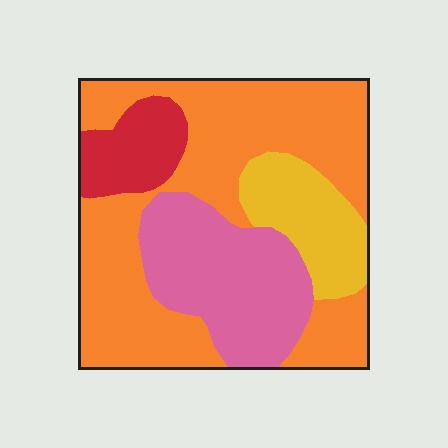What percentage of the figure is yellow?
Yellow takes up about one eighth (1/8) of the figure.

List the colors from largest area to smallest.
From largest to smallest: orange, pink, yellow, red.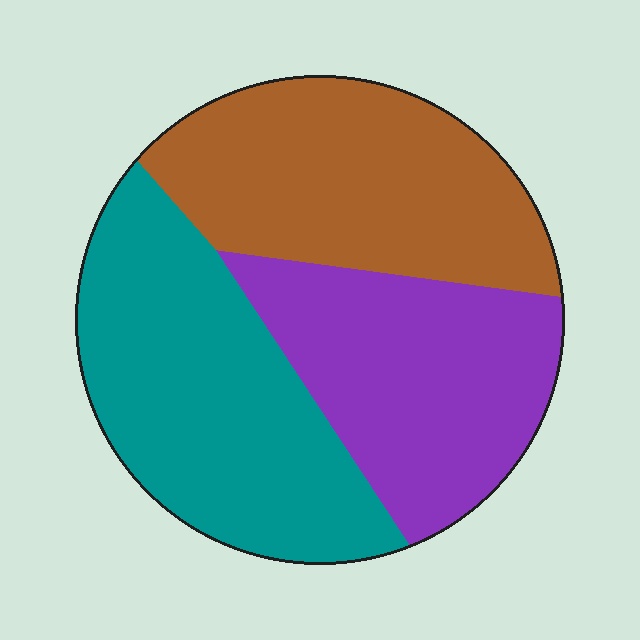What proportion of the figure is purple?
Purple covers about 30% of the figure.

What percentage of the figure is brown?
Brown covers around 35% of the figure.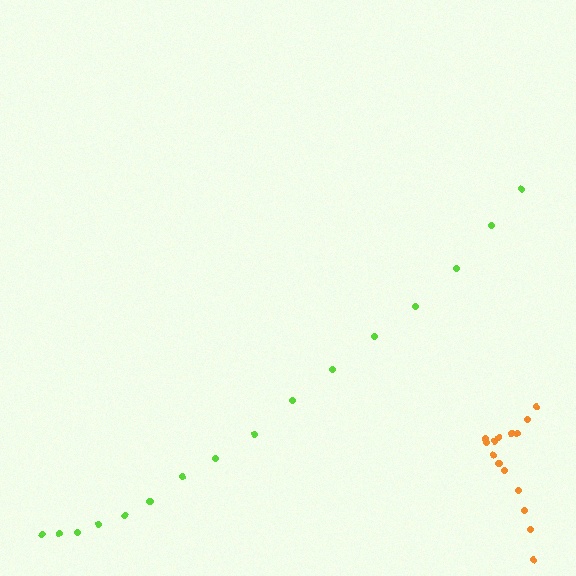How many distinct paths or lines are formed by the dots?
There are 2 distinct paths.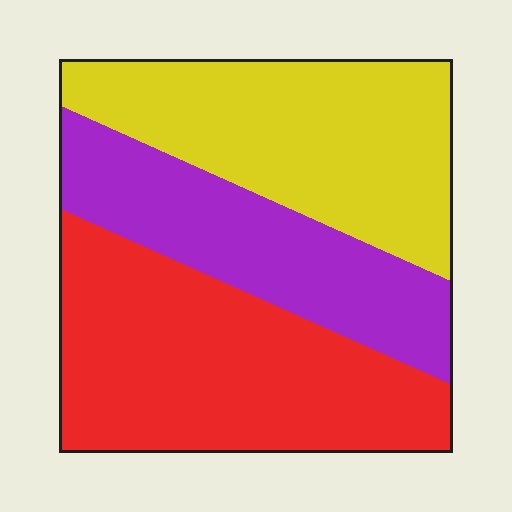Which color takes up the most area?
Red, at roughly 40%.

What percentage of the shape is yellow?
Yellow takes up about one third (1/3) of the shape.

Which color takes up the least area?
Purple, at roughly 25%.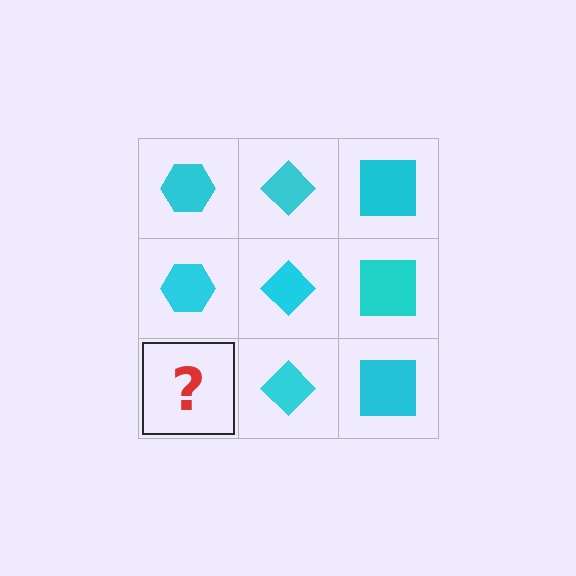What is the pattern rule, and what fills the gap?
The rule is that each column has a consistent shape. The gap should be filled with a cyan hexagon.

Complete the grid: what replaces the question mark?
The question mark should be replaced with a cyan hexagon.